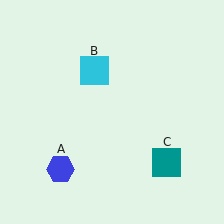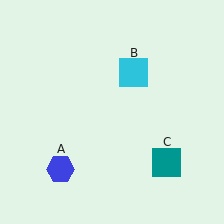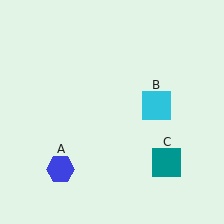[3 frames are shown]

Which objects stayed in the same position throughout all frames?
Blue hexagon (object A) and teal square (object C) remained stationary.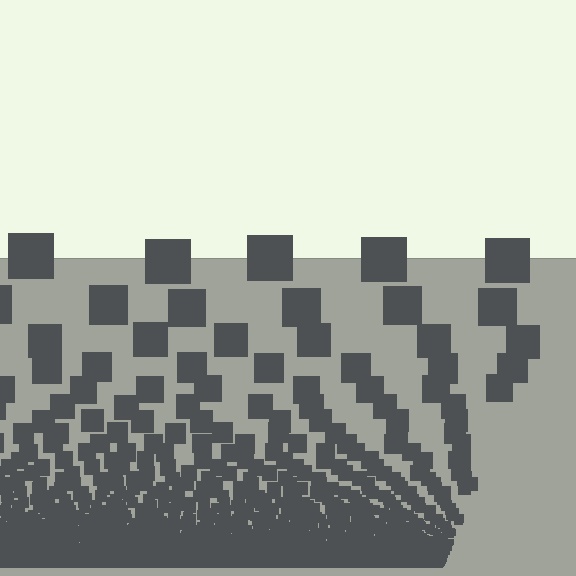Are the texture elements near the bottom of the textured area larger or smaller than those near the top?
Smaller. The gradient is inverted — elements near the bottom are smaller and denser.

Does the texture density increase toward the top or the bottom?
Density increases toward the bottom.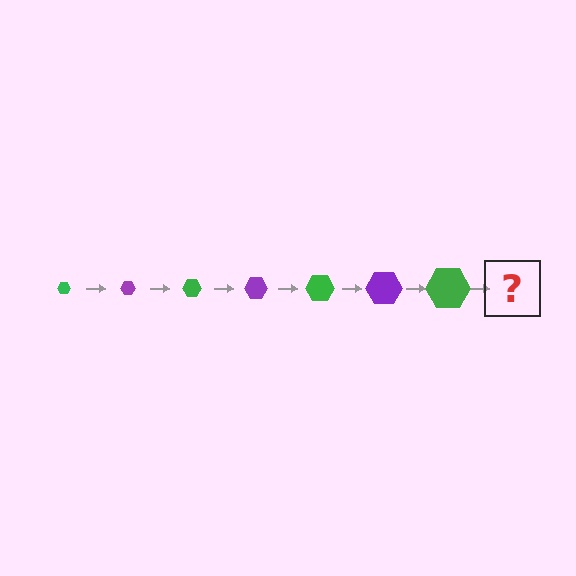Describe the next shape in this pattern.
It should be a purple hexagon, larger than the previous one.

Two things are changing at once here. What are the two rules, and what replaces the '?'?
The two rules are that the hexagon grows larger each step and the color cycles through green and purple. The '?' should be a purple hexagon, larger than the previous one.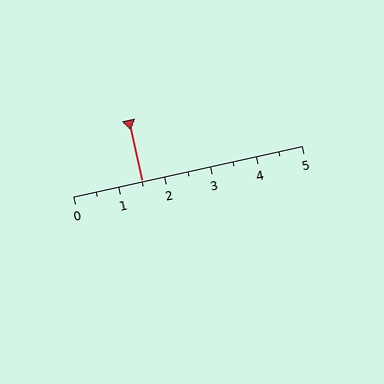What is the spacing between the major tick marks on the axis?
The major ticks are spaced 1 apart.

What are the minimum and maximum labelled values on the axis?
The axis runs from 0 to 5.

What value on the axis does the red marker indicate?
The marker indicates approximately 1.5.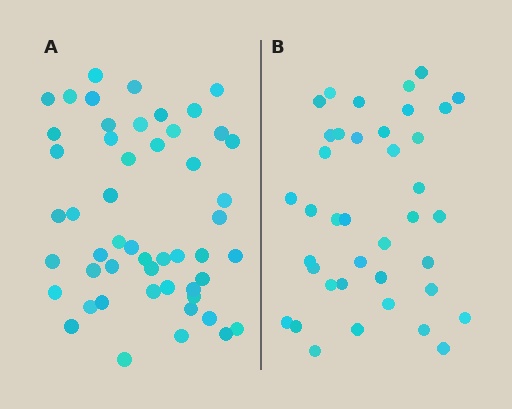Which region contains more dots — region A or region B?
Region A (the left region) has more dots.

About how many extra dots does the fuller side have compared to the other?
Region A has roughly 12 or so more dots than region B.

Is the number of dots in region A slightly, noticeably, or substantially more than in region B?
Region A has noticeably more, but not dramatically so. The ratio is roughly 1.3 to 1.